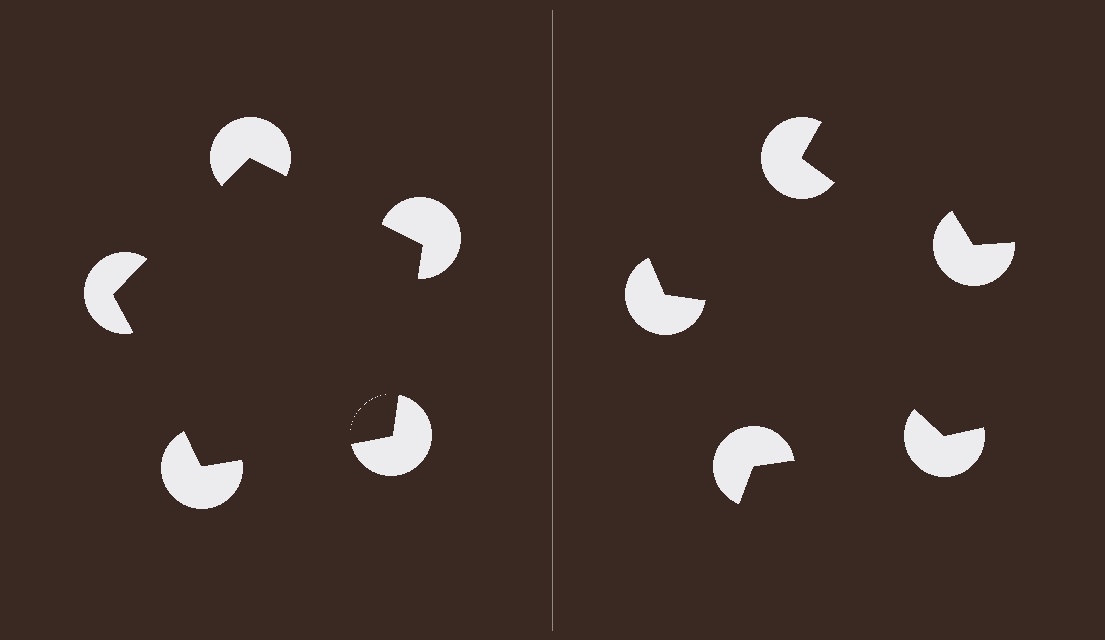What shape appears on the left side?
An illusory pentagon.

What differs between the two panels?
The pac-man discs are positioned identically on both sides; only the wedge orientations differ. On the left they align to a pentagon; on the right they are misaligned.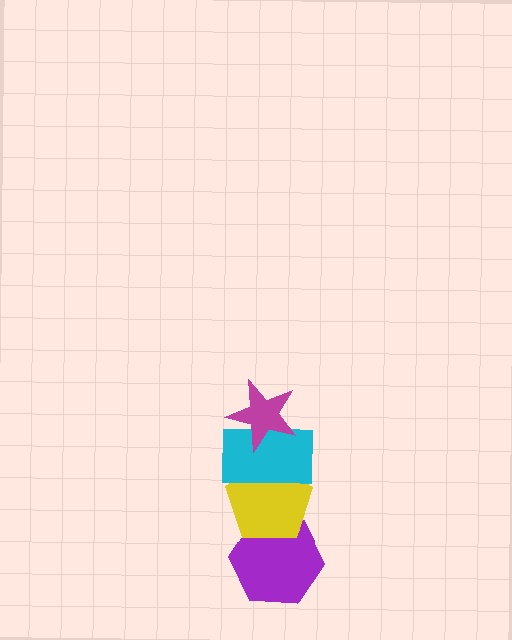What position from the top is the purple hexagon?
The purple hexagon is 4th from the top.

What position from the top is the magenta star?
The magenta star is 1st from the top.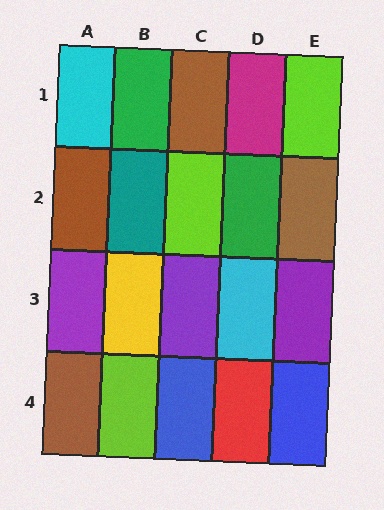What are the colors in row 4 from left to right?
Brown, lime, blue, red, blue.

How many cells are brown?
4 cells are brown.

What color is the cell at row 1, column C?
Brown.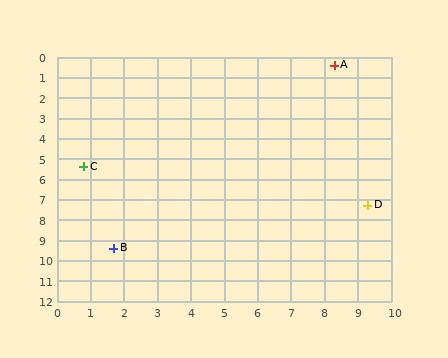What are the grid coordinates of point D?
Point D is at approximately (9.3, 7.3).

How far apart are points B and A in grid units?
Points B and A are about 11.2 grid units apart.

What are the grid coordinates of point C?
Point C is at approximately (0.8, 5.4).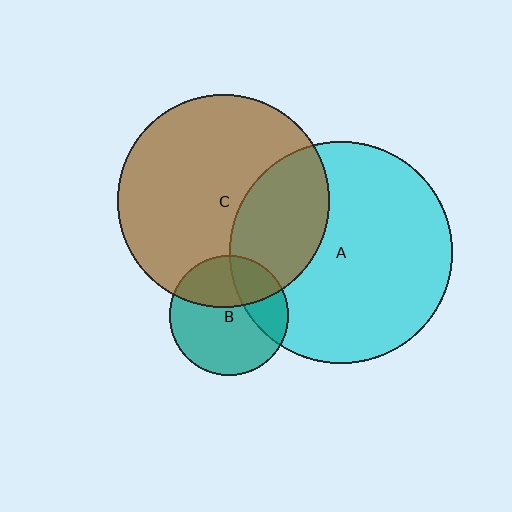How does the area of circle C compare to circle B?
Approximately 3.2 times.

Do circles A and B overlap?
Yes.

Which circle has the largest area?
Circle A (cyan).